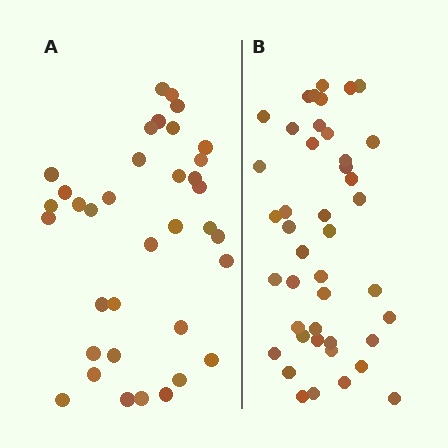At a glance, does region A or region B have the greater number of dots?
Region B (the right region) has more dots.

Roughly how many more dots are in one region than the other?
Region B has roughly 8 or so more dots than region A.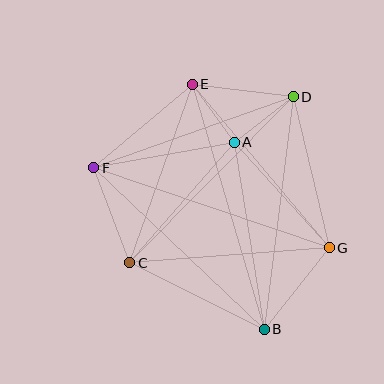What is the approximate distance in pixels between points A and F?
The distance between A and F is approximately 143 pixels.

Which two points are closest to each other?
Points A and E are closest to each other.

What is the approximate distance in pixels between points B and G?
The distance between B and G is approximately 104 pixels.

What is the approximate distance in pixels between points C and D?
The distance between C and D is approximately 233 pixels.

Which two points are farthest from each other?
Points B and E are farthest from each other.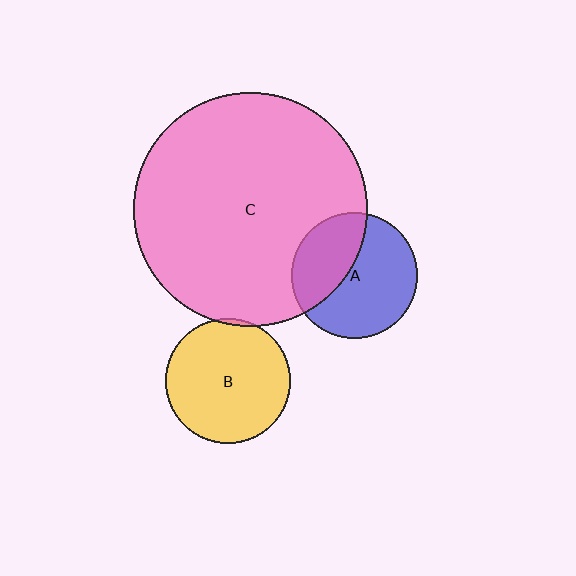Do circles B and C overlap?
Yes.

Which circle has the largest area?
Circle C (pink).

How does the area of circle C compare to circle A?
Approximately 3.5 times.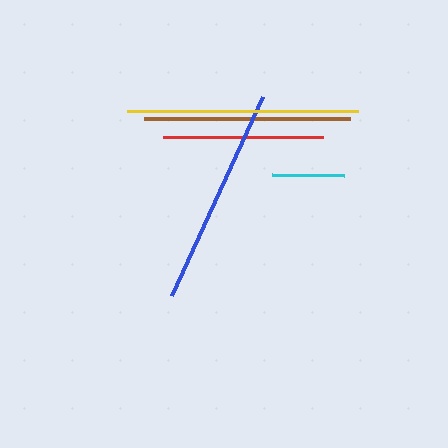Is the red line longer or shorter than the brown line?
The brown line is longer than the red line.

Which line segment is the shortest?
The cyan line is the shortest at approximately 73 pixels.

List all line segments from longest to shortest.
From longest to shortest: yellow, blue, brown, red, cyan.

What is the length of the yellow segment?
The yellow segment is approximately 232 pixels long.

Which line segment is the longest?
The yellow line is the longest at approximately 232 pixels.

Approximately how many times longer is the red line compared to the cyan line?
The red line is approximately 2.2 times the length of the cyan line.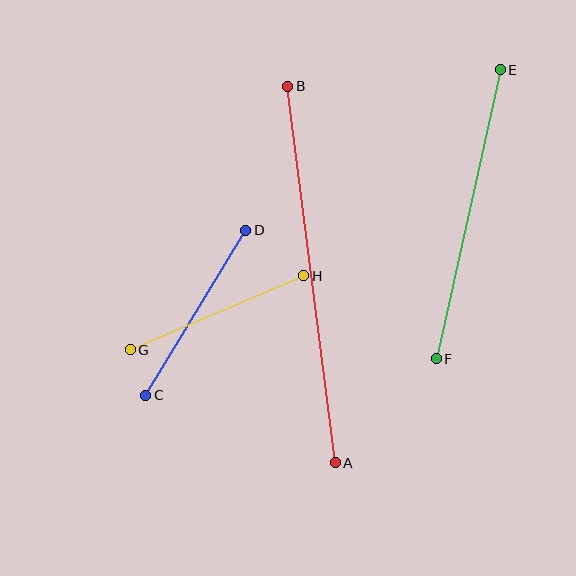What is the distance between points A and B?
The distance is approximately 379 pixels.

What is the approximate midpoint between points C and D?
The midpoint is at approximately (196, 313) pixels.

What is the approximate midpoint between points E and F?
The midpoint is at approximately (468, 214) pixels.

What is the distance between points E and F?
The distance is approximately 296 pixels.